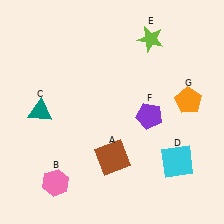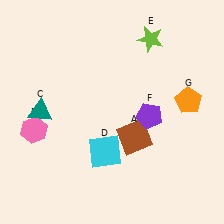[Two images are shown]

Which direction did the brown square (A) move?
The brown square (A) moved right.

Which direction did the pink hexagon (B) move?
The pink hexagon (B) moved up.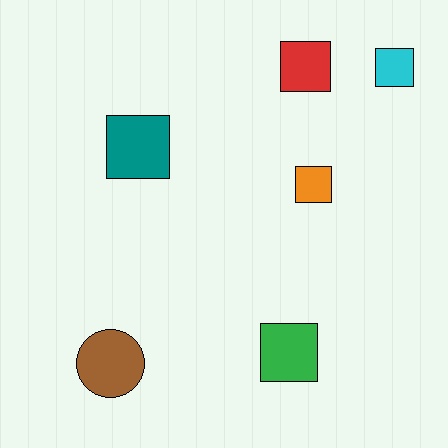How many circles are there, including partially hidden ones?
There is 1 circle.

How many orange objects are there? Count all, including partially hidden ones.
There is 1 orange object.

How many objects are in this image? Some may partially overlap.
There are 6 objects.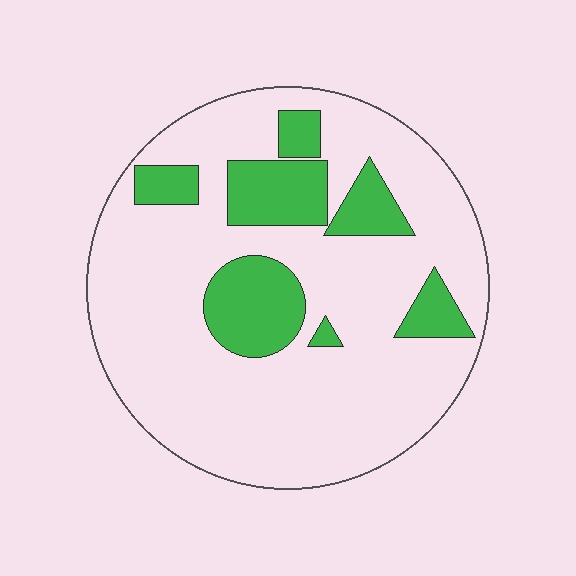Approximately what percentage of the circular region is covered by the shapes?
Approximately 20%.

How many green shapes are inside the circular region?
7.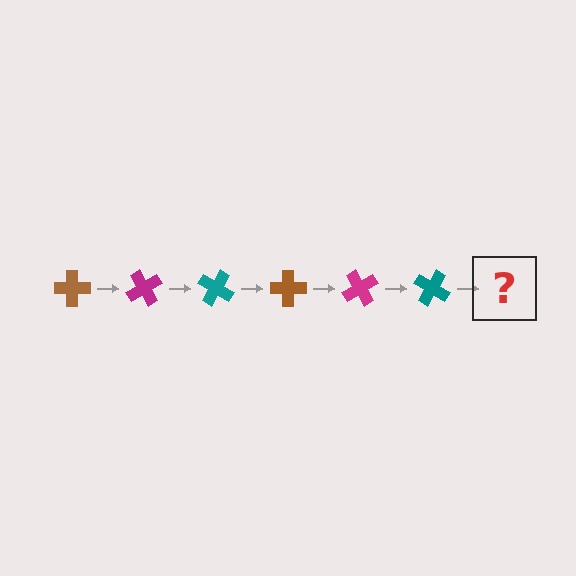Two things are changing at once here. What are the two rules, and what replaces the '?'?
The two rules are that it rotates 60 degrees each step and the color cycles through brown, magenta, and teal. The '?' should be a brown cross, rotated 360 degrees from the start.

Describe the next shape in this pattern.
It should be a brown cross, rotated 360 degrees from the start.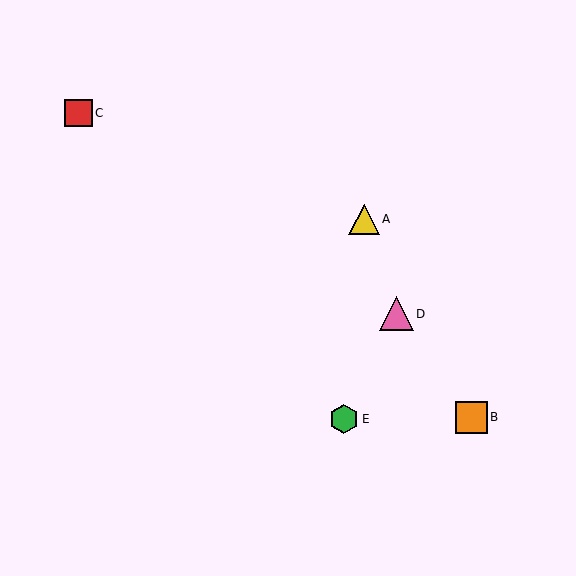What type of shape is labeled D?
Shape D is a pink triangle.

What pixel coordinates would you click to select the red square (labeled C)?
Click at (78, 113) to select the red square C.